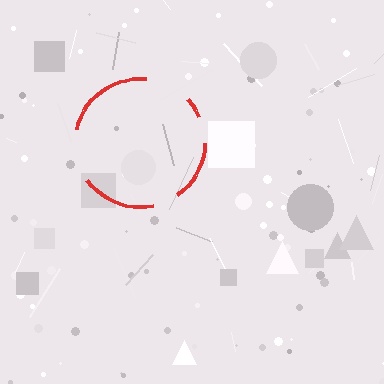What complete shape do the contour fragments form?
The contour fragments form a circle.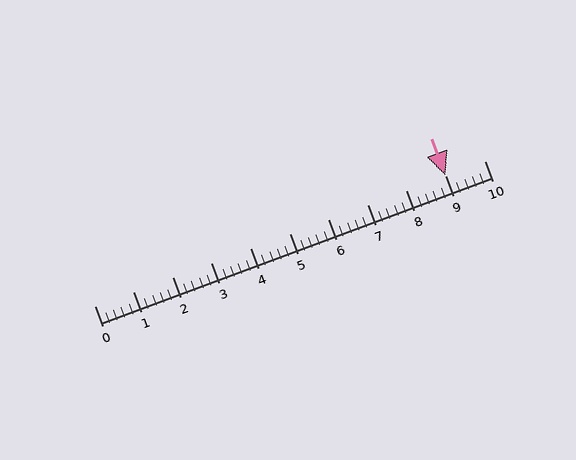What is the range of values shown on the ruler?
The ruler shows values from 0 to 10.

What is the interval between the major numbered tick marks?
The major tick marks are spaced 1 units apart.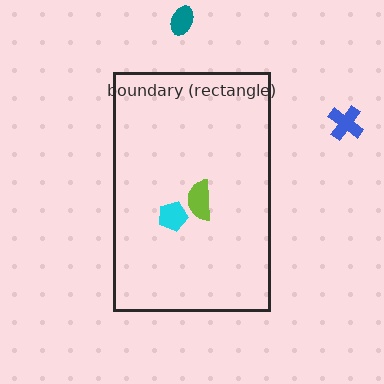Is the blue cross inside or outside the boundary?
Outside.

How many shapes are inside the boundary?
2 inside, 2 outside.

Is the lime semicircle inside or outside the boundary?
Inside.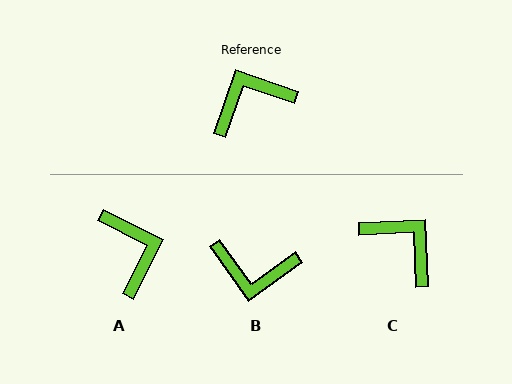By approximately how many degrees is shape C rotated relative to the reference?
Approximately 68 degrees clockwise.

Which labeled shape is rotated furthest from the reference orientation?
B, about 145 degrees away.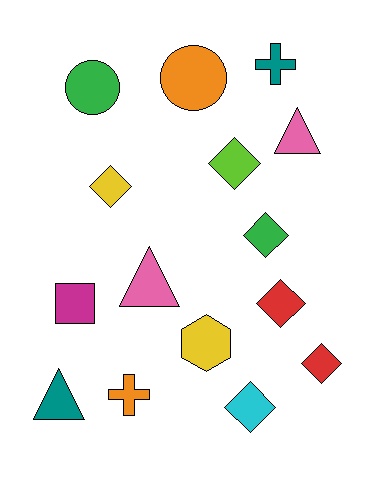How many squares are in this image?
There is 1 square.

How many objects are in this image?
There are 15 objects.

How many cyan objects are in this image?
There is 1 cyan object.